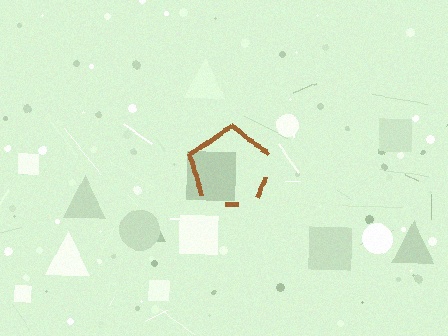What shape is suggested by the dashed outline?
The dashed outline suggests a pentagon.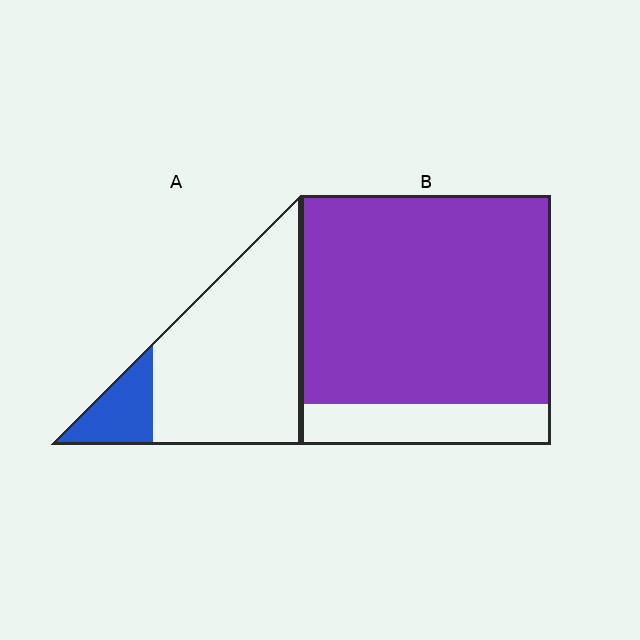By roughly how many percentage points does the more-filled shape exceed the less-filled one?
By roughly 65 percentage points (B over A).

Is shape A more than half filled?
No.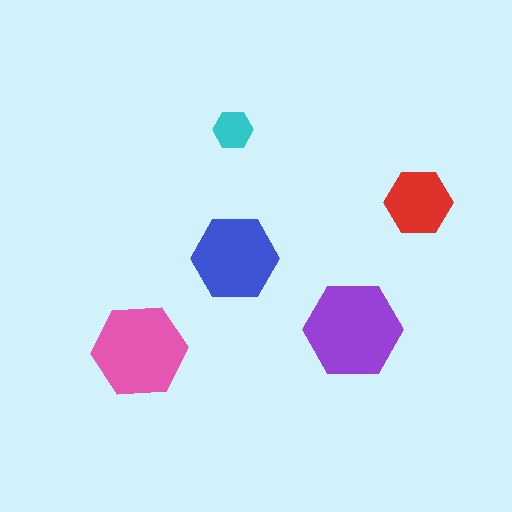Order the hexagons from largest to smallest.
the purple one, the pink one, the blue one, the red one, the cyan one.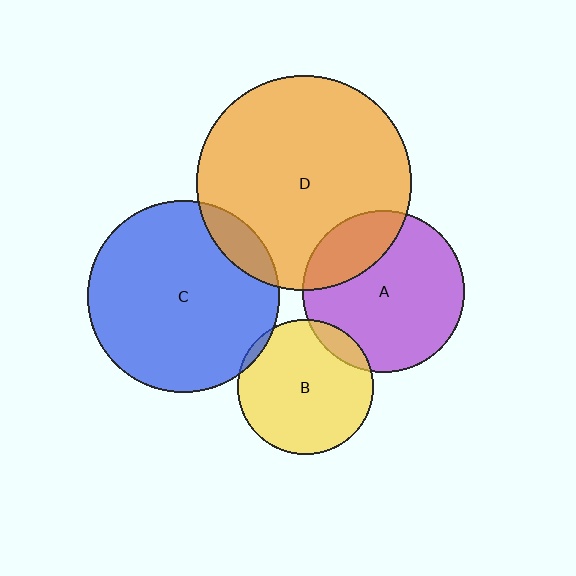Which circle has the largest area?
Circle D (orange).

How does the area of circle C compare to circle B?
Approximately 2.0 times.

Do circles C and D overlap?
Yes.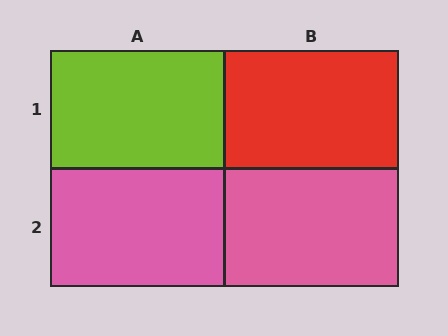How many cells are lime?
1 cell is lime.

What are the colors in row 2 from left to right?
Pink, pink.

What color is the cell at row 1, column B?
Red.